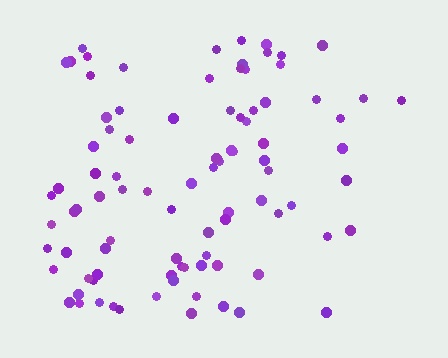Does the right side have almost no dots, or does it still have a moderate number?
Still a moderate number, just noticeably fewer than the left.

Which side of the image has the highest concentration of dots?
The left.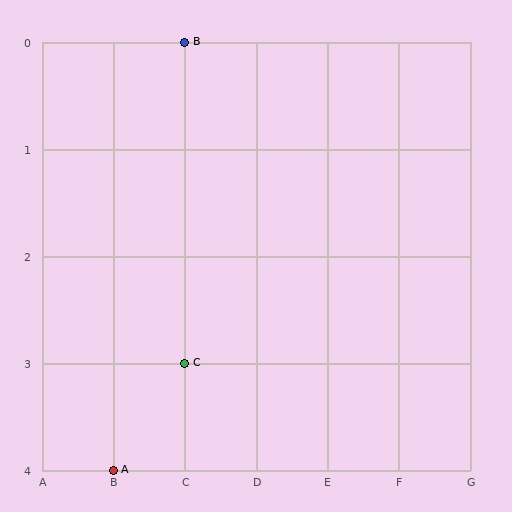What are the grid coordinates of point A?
Point A is at grid coordinates (B, 4).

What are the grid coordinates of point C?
Point C is at grid coordinates (C, 3).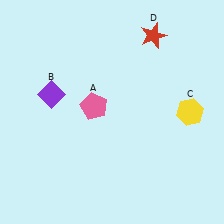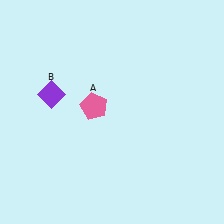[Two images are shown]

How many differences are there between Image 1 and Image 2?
There are 2 differences between the two images.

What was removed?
The yellow hexagon (C), the red star (D) were removed in Image 2.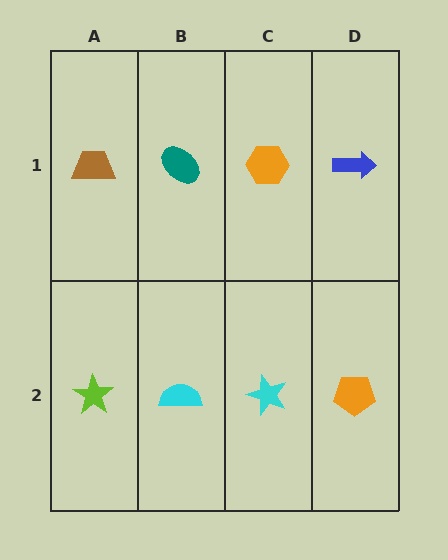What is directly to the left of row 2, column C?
A cyan semicircle.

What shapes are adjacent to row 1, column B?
A cyan semicircle (row 2, column B), a brown trapezoid (row 1, column A), an orange hexagon (row 1, column C).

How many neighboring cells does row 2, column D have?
2.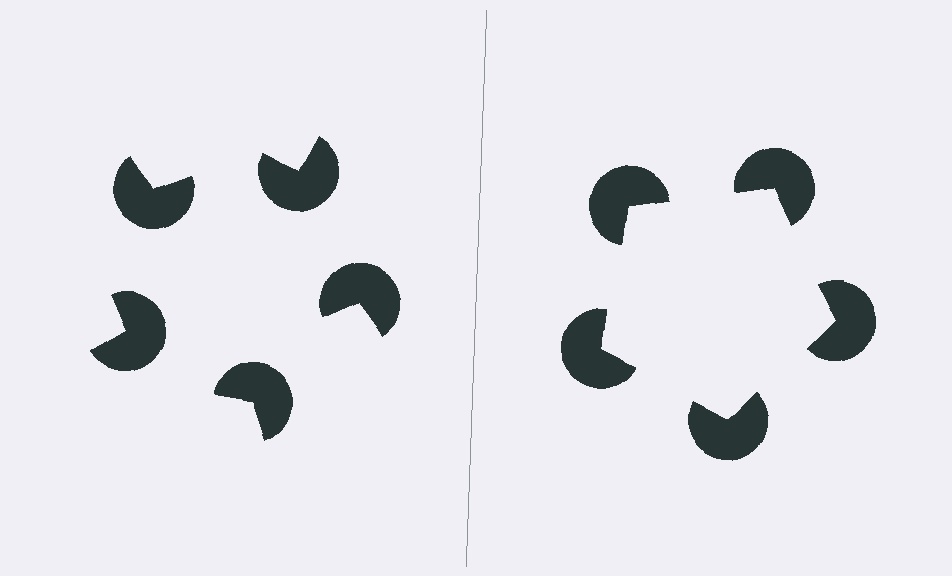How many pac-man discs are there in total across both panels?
10 — 5 on each side.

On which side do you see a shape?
An illusory pentagon appears on the right side. On the left side the wedge cuts are rotated, so no coherent shape forms.